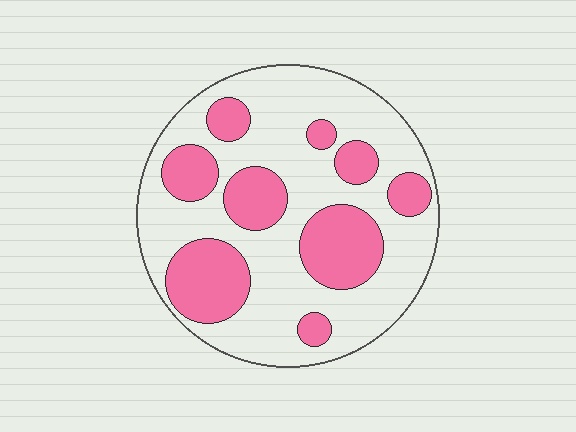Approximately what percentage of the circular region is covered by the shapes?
Approximately 35%.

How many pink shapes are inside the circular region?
9.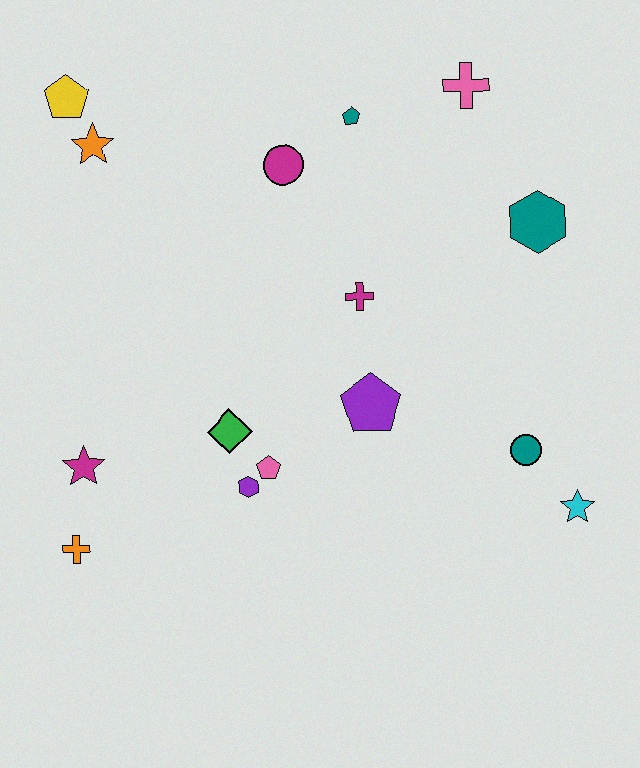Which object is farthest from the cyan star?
The yellow pentagon is farthest from the cyan star.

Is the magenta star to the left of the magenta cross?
Yes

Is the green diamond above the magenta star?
Yes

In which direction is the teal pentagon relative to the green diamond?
The teal pentagon is above the green diamond.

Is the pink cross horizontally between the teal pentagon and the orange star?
No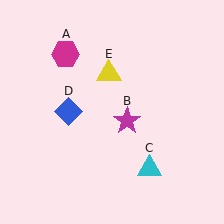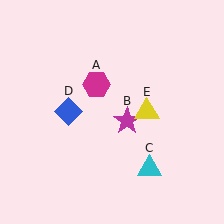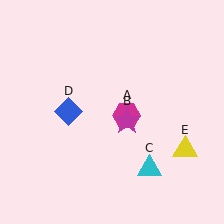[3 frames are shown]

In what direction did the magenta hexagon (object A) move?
The magenta hexagon (object A) moved down and to the right.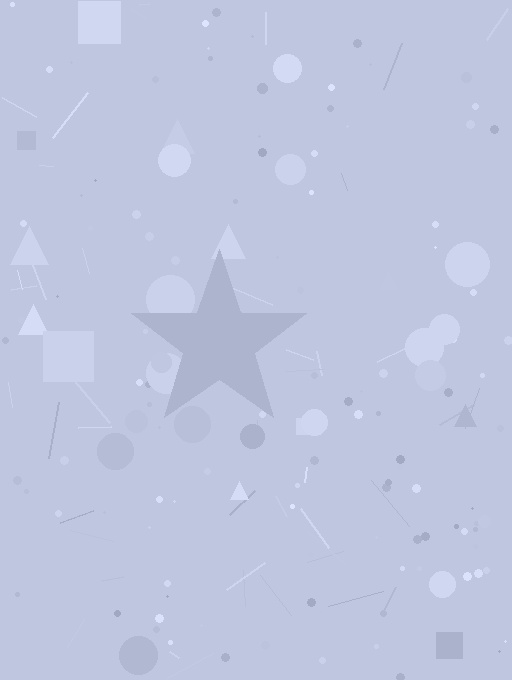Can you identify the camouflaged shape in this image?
The camouflaged shape is a star.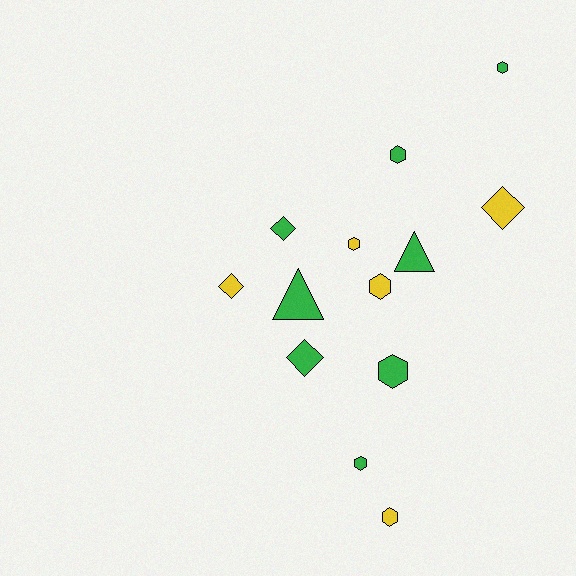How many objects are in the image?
There are 13 objects.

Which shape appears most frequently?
Hexagon, with 7 objects.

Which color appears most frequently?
Green, with 8 objects.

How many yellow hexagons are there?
There are 3 yellow hexagons.